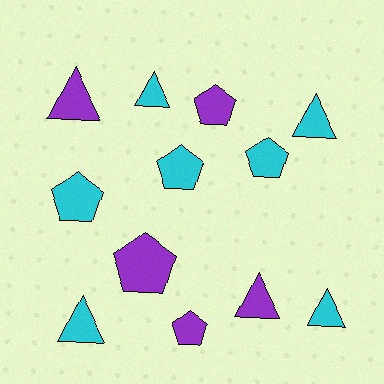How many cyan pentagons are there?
There are 3 cyan pentagons.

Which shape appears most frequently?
Pentagon, with 6 objects.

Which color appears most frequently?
Cyan, with 7 objects.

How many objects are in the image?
There are 12 objects.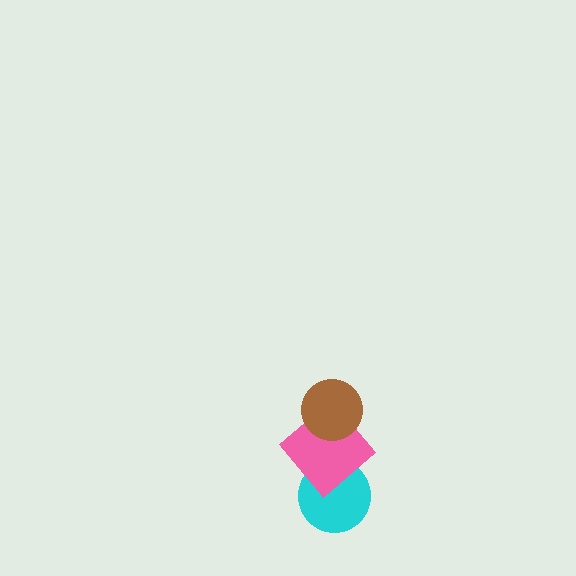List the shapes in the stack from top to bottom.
From top to bottom: the brown circle, the pink diamond, the cyan circle.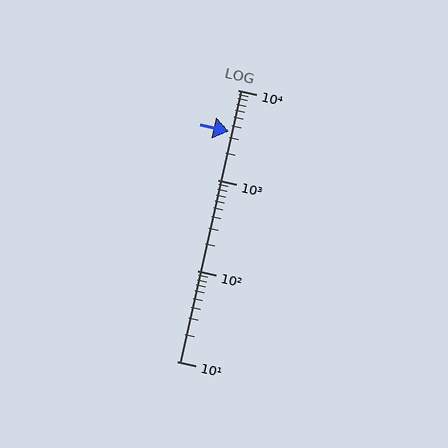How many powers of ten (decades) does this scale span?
The scale spans 3 decades, from 10 to 10000.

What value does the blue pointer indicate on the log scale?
The pointer indicates approximately 3500.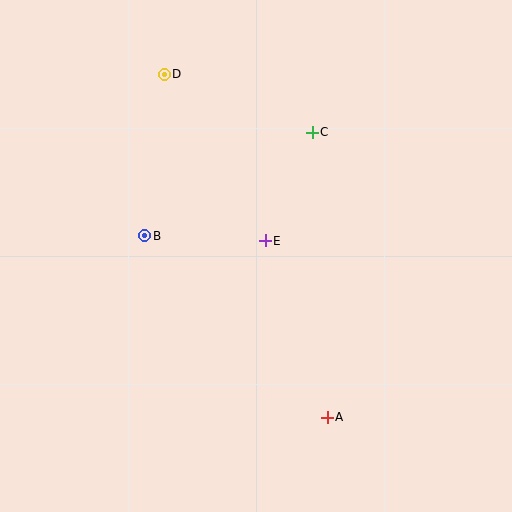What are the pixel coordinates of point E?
Point E is at (265, 241).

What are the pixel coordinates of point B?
Point B is at (145, 236).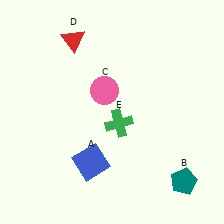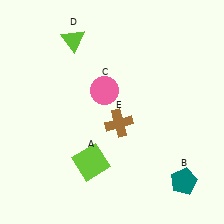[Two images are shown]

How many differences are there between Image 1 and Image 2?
There are 3 differences between the two images.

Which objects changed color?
A changed from blue to lime. D changed from red to lime. E changed from green to brown.